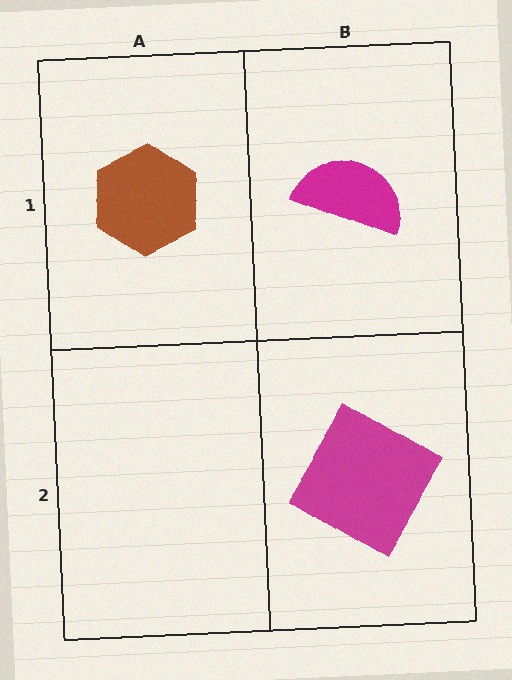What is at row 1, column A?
A brown hexagon.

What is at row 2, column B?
A magenta diamond.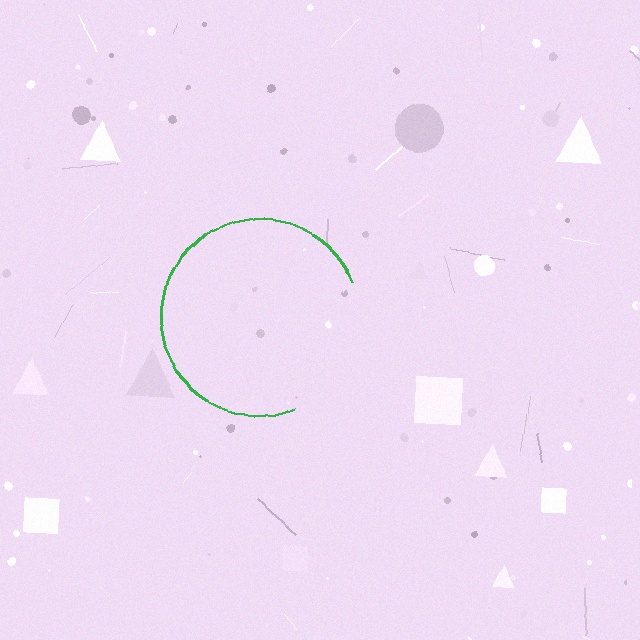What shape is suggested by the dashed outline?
The dashed outline suggests a circle.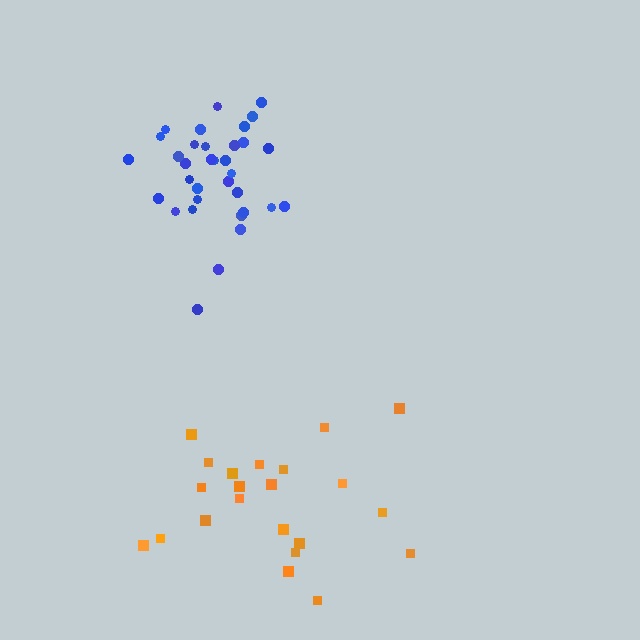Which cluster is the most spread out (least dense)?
Orange.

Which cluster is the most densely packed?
Blue.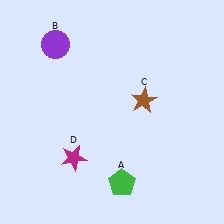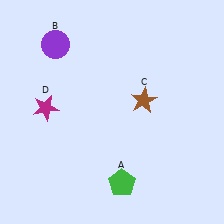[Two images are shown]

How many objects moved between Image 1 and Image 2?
1 object moved between the two images.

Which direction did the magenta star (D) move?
The magenta star (D) moved up.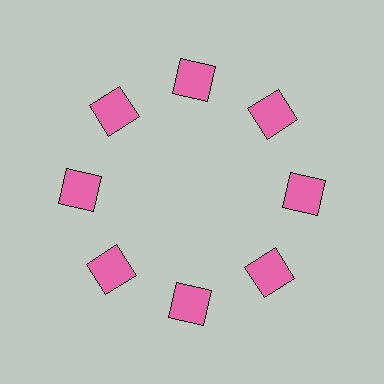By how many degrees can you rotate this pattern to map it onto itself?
The pattern maps onto itself every 45 degrees of rotation.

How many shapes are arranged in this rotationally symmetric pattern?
There are 8 shapes, arranged in 8 groups of 1.